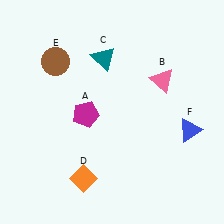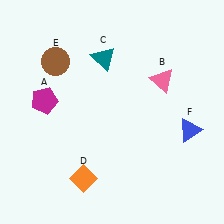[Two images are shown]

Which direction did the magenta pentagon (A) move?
The magenta pentagon (A) moved left.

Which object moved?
The magenta pentagon (A) moved left.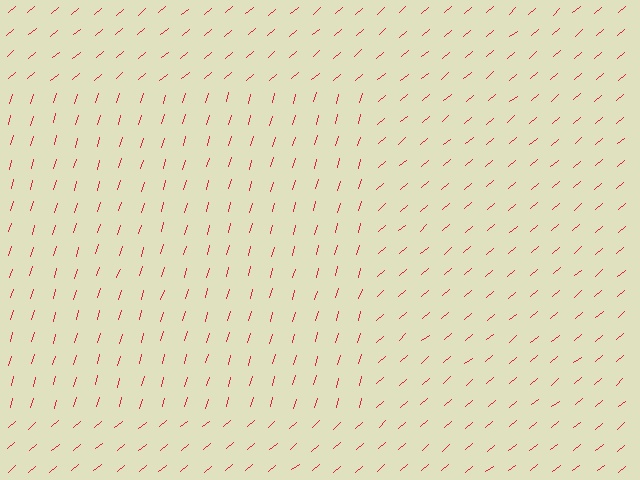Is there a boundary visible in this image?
Yes, there is a texture boundary formed by a change in line orientation.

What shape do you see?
I see a rectangle.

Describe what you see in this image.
The image is filled with small red line segments. A rectangle region in the image has lines oriented differently from the surrounding lines, creating a visible texture boundary.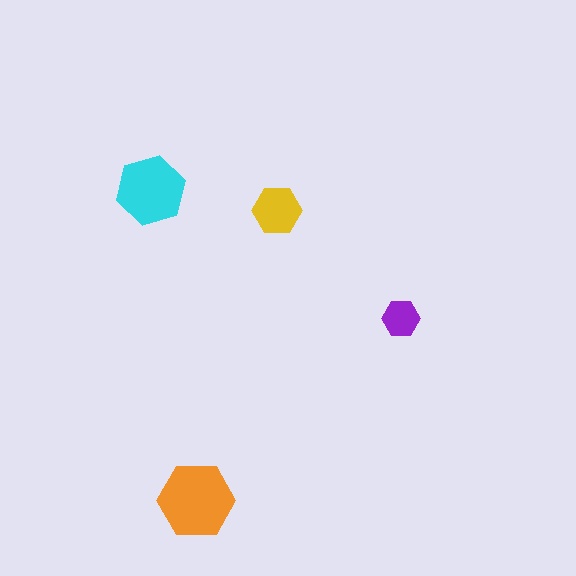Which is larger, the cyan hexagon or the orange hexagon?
The orange one.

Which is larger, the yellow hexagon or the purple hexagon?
The yellow one.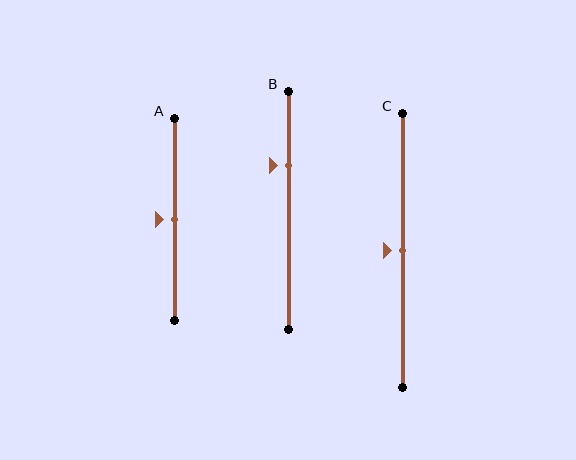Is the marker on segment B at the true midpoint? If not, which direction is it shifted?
No, the marker on segment B is shifted upward by about 19% of the segment length.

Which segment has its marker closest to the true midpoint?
Segment A has its marker closest to the true midpoint.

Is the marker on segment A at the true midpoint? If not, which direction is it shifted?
Yes, the marker on segment A is at the true midpoint.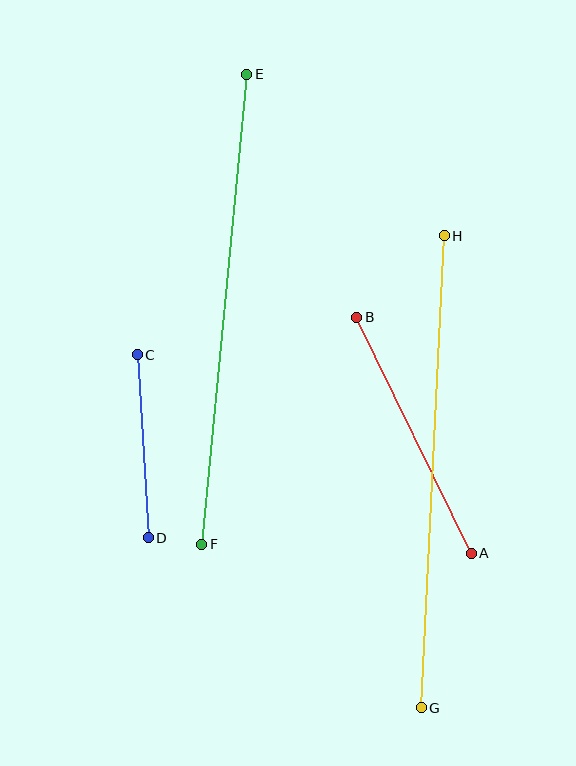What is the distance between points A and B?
The distance is approximately 262 pixels.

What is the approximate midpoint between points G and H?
The midpoint is at approximately (433, 472) pixels.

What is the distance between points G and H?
The distance is approximately 473 pixels.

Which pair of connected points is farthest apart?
Points G and H are farthest apart.